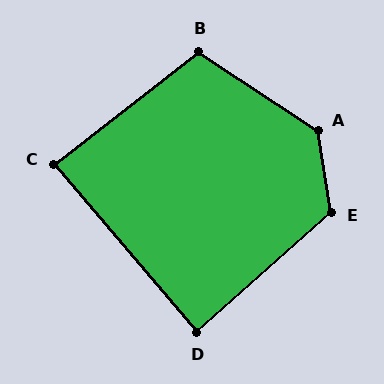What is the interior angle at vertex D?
Approximately 89 degrees (approximately right).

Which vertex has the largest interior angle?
A, at approximately 132 degrees.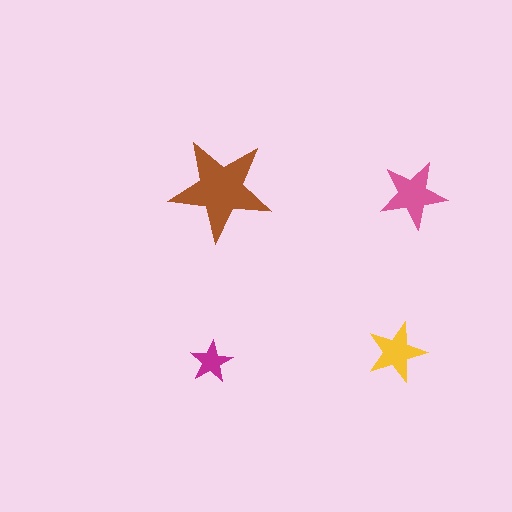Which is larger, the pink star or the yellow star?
The pink one.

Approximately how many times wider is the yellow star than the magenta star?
About 1.5 times wider.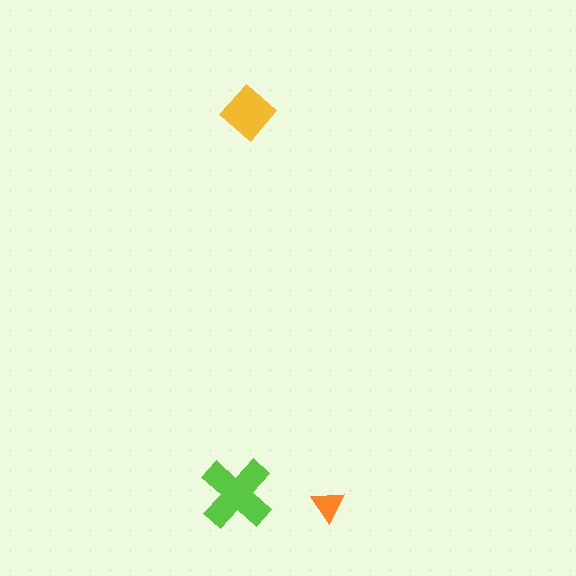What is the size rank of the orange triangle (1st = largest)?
3rd.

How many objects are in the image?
There are 3 objects in the image.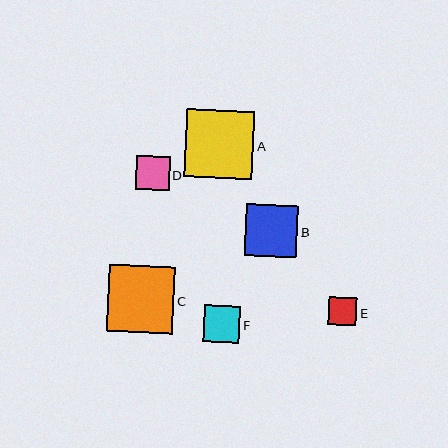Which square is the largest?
Square A is the largest with a size of approximately 68 pixels.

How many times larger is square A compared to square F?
Square A is approximately 1.8 times the size of square F.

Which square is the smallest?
Square E is the smallest with a size of approximately 28 pixels.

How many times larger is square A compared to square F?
Square A is approximately 1.8 times the size of square F.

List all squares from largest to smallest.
From largest to smallest: A, C, B, F, D, E.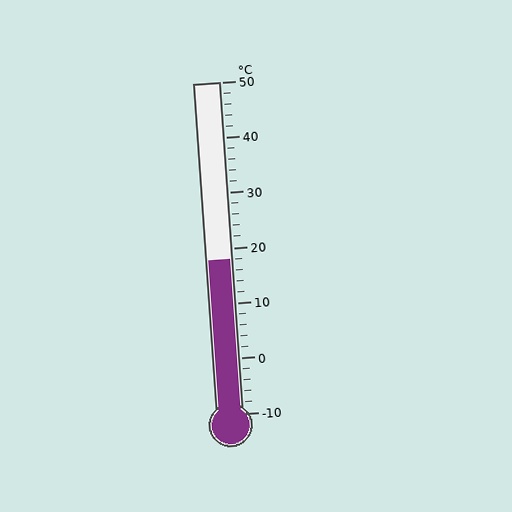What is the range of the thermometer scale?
The thermometer scale ranges from -10°C to 50°C.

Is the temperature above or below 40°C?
The temperature is below 40°C.